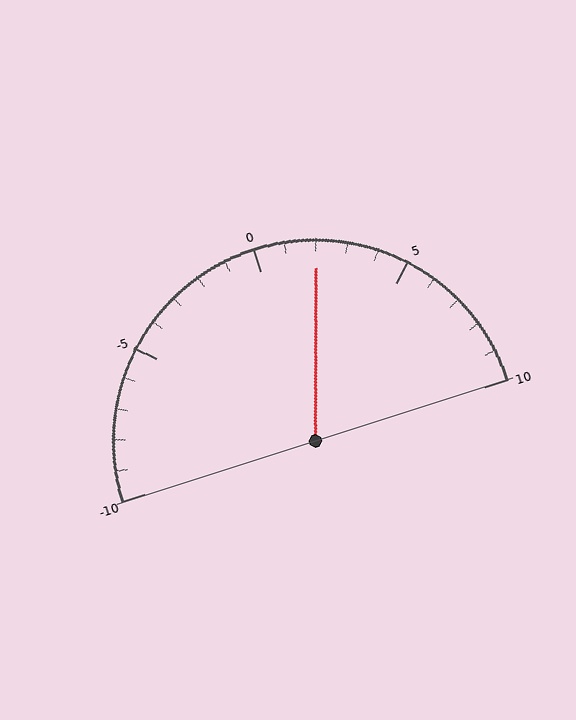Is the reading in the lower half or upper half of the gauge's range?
The reading is in the upper half of the range (-10 to 10).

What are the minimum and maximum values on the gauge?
The gauge ranges from -10 to 10.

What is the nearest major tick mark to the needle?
The nearest major tick mark is 0.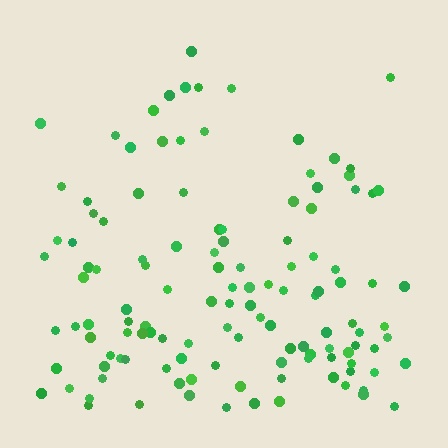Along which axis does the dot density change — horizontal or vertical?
Vertical.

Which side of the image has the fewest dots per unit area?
The top.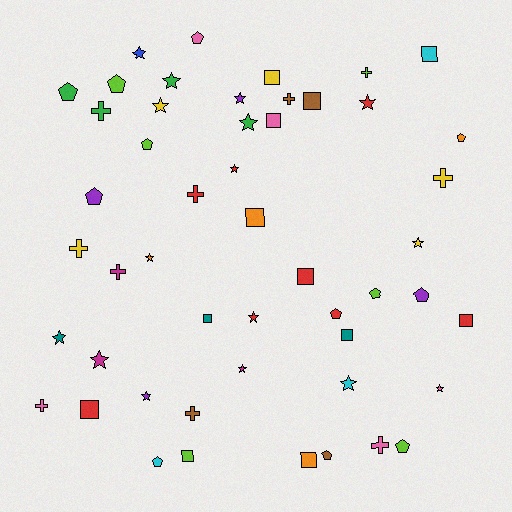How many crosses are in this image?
There are 10 crosses.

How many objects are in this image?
There are 50 objects.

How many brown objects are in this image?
There are 4 brown objects.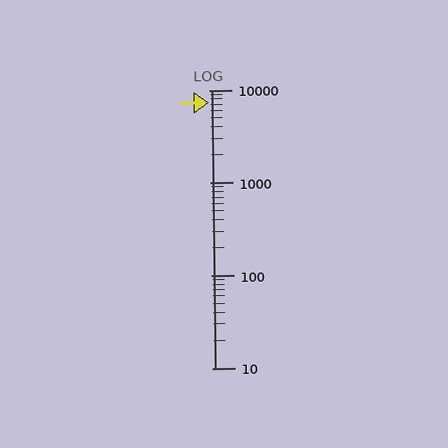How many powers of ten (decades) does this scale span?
The scale spans 3 decades, from 10 to 10000.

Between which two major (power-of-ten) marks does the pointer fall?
The pointer is between 1000 and 10000.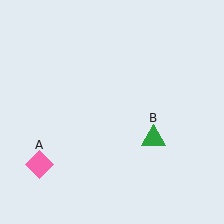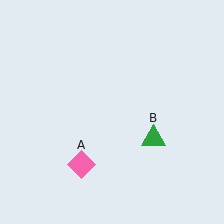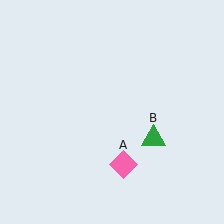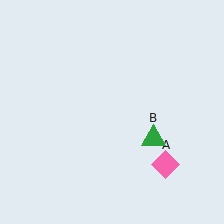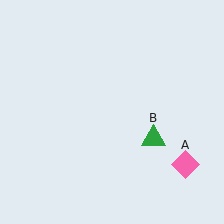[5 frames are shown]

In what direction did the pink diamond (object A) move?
The pink diamond (object A) moved right.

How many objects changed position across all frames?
1 object changed position: pink diamond (object A).